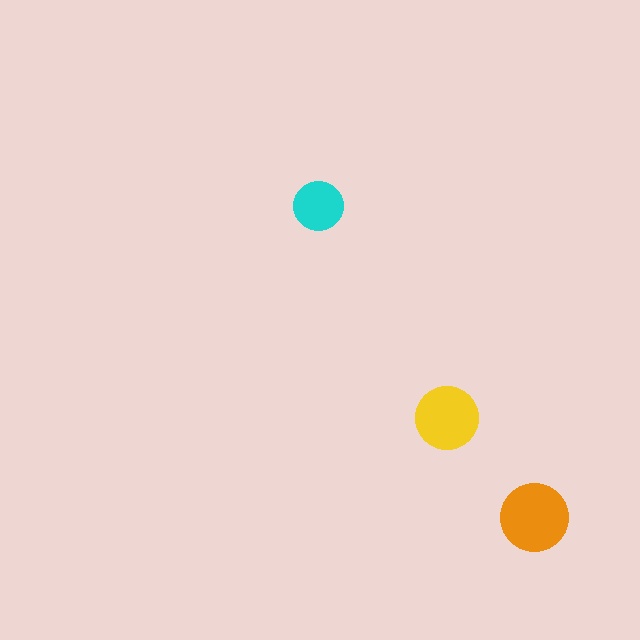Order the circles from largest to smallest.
the orange one, the yellow one, the cyan one.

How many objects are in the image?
There are 3 objects in the image.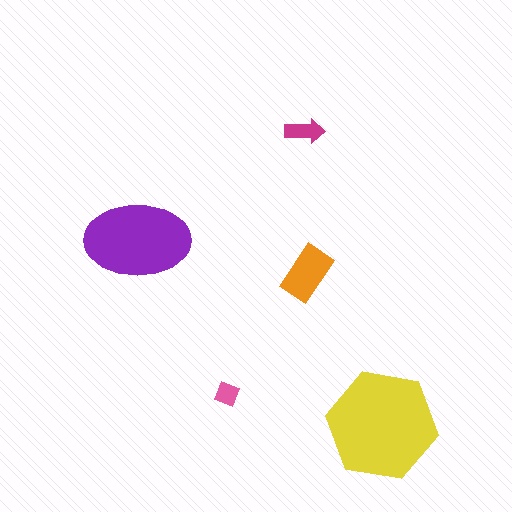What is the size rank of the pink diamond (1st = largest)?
5th.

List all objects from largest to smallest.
The yellow hexagon, the purple ellipse, the orange rectangle, the magenta arrow, the pink diamond.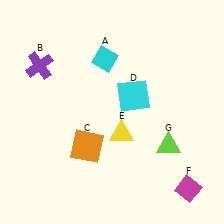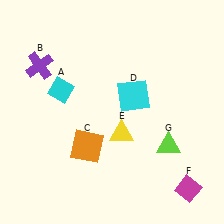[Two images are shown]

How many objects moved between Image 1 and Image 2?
1 object moved between the two images.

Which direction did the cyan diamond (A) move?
The cyan diamond (A) moved left.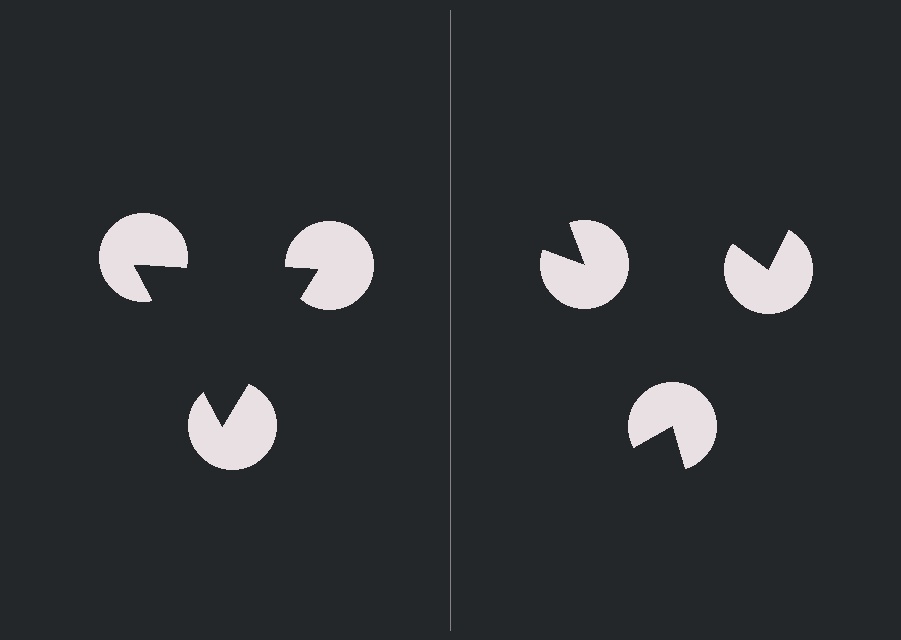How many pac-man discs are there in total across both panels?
6 — 3 on each side.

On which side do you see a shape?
An illusory triangle appears on the left side. On the right side the wedge cuts are rotated, so no coherent shape forms.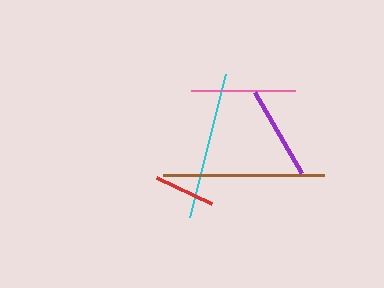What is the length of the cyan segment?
The cyan segment is approximately 147 pixels long.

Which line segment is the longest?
The brown line is the longest at approximately 161 pixels.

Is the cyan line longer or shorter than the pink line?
The cyan line is longer than the pink line.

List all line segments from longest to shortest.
From longest to shortest: brown, cyan, pink, purple, red.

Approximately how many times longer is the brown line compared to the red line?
The brown line is approximately 2.7 times the length of the red line.